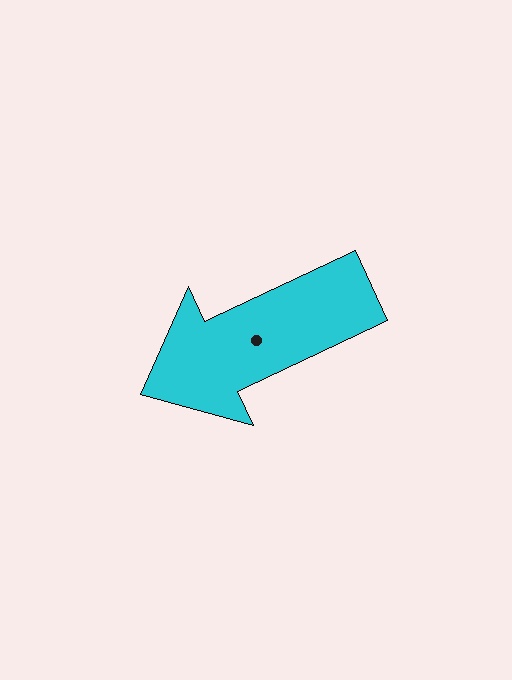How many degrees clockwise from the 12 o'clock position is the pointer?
Approximately 245 degrees.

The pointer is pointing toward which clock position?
Roughly 8 o'clock.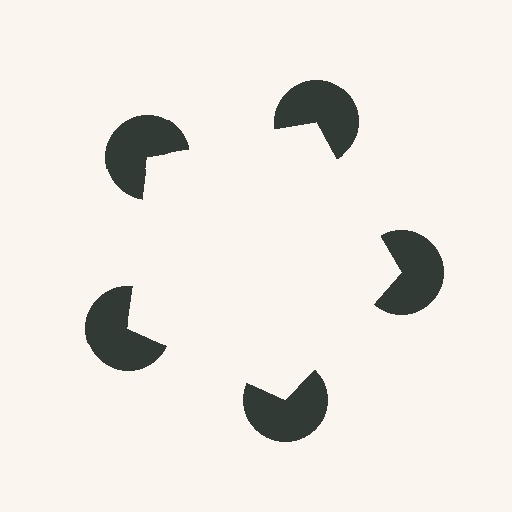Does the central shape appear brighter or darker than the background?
It typically appears slightly brighter than the background, even though no actual brightness change is drawn.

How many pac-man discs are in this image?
There are 5 — one at each vertex of the illusory pentagon.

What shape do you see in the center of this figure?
An illusory pentagon — its edges are inferred from the aligned wedge cuts in the pac-man discs, not physically drawn.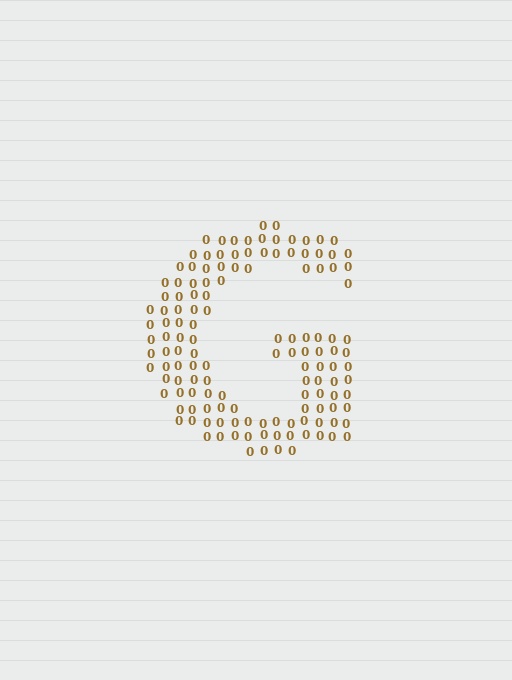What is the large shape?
The large shape is the letter G.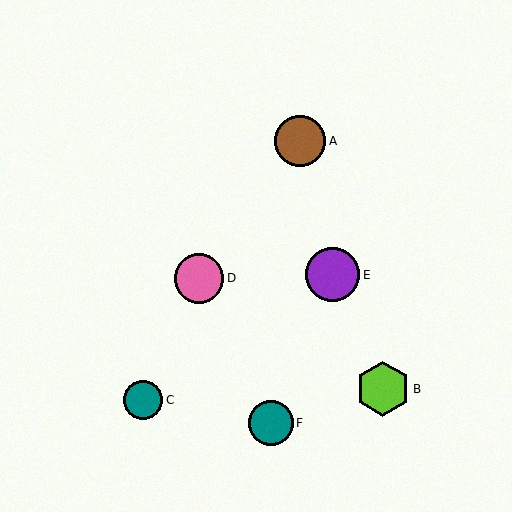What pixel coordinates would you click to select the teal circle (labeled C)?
Click at (143, 400) to select the teal circle C.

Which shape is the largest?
The lime hexagon (labeled B) is the largest.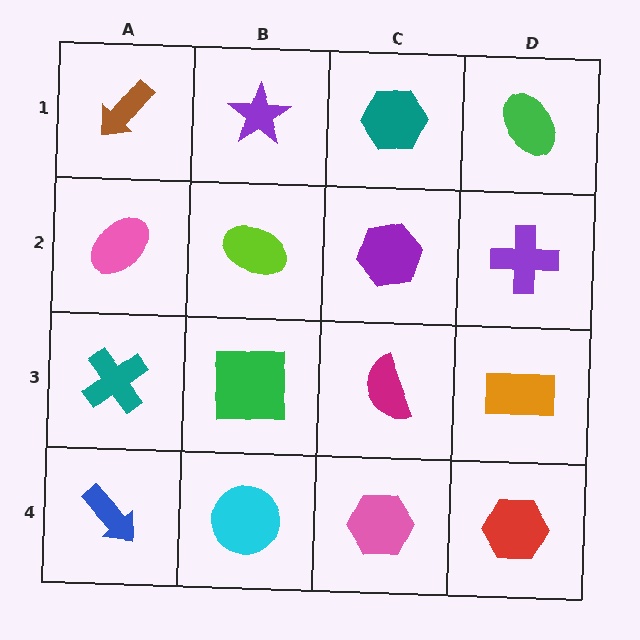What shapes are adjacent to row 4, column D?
An orange rectangle (row 3, column D), a pink hexagon (row 4, column C).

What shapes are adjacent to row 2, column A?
A brown arrow (row 1, column A), a teal cross (row 3, column A), a lime ellipse (row 2, column B).